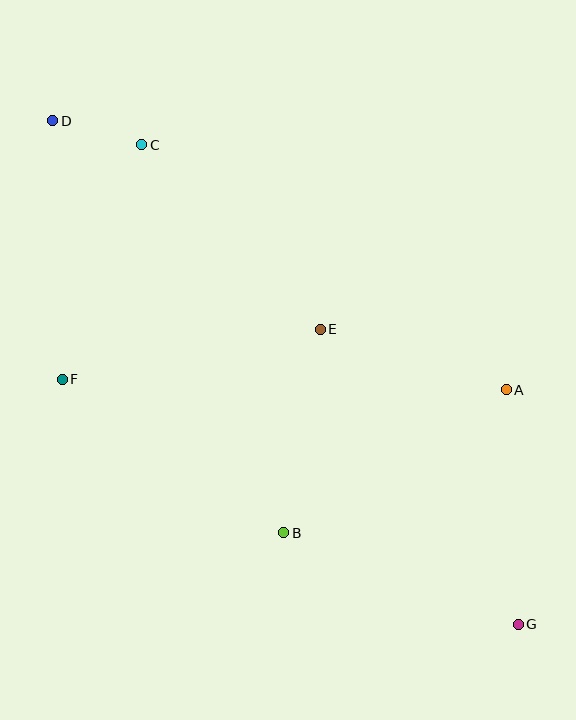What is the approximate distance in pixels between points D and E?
The distance between D and E is approximately 339 pixels.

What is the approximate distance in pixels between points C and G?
The distance between C and G is approximately 610 pixels.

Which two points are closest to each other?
Points C and D are closest to each other.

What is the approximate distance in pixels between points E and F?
The distance between E and F is approximately 263 pixels.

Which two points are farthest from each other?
Points D and G are farthest from each other.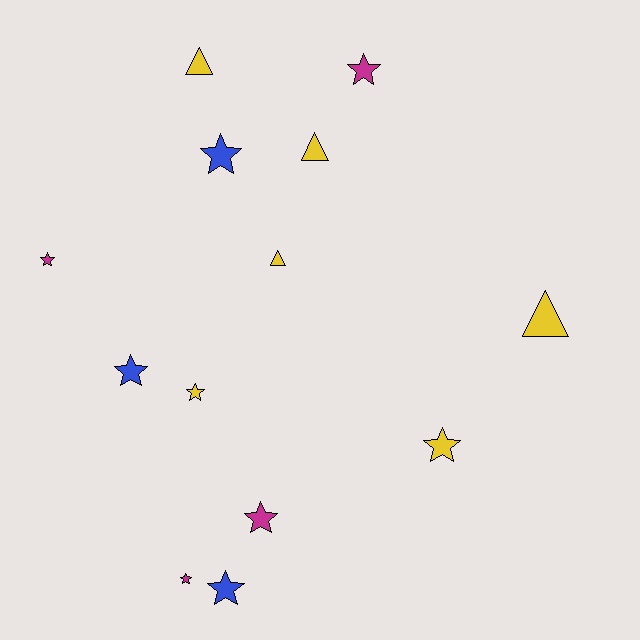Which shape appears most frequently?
Star, with 9 objects.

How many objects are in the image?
There are 13 objects.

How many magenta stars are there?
There are 4 magenta stars.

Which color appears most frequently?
Yellow, with 6 objects.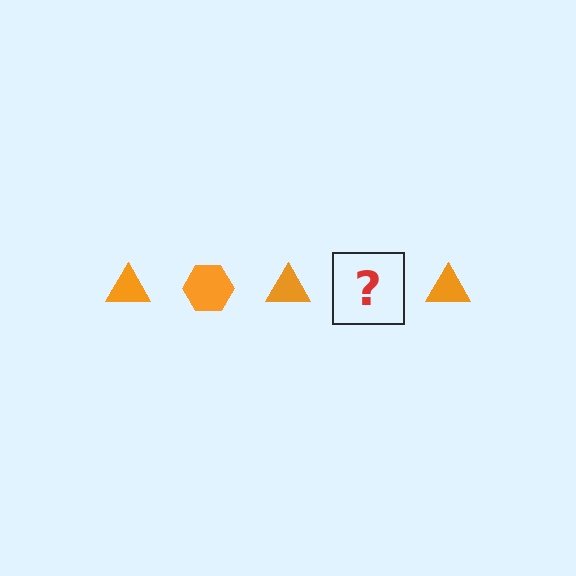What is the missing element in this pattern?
The missing element is an orange hexagon.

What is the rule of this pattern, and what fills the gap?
The rule is that the pattern cycles through triangle, hexagon shapes in orange. The gap should be filled with an orange hexagon.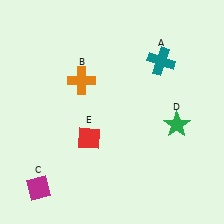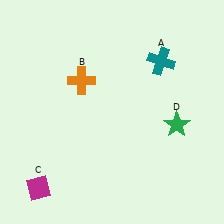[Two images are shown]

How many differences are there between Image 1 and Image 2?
There is 1 difference between the two images.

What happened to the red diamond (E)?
The red diamond (E) was removed in Image 2. It was in the bottom-left area of Image 1.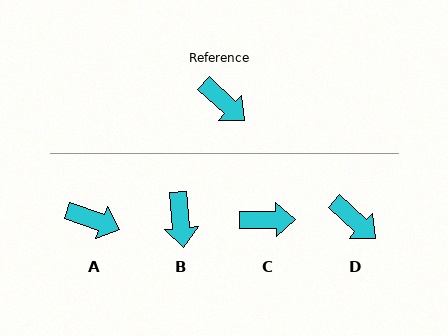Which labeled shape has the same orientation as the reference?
D.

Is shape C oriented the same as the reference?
No, it is off by about 43 degrees.